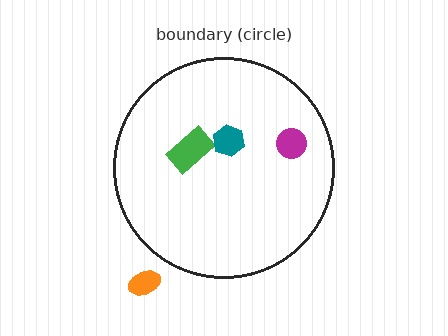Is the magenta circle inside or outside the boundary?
Inside.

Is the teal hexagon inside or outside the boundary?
Inside.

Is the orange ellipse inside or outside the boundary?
Outside.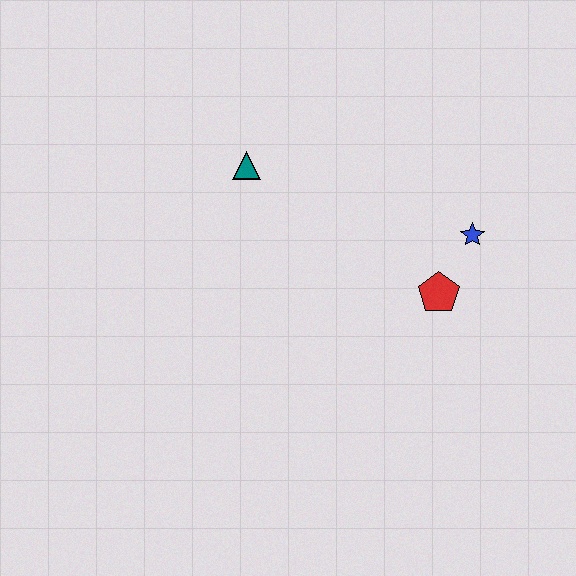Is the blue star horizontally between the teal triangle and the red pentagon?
No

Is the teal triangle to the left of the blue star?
Yes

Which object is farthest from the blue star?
The teal triangle is farthest from the blue star.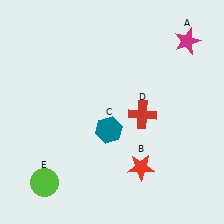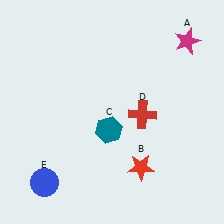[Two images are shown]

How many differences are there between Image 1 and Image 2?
There is 1 difference between the two images.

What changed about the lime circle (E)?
In Image 1, E is lime. In Image 2, it changed to blue.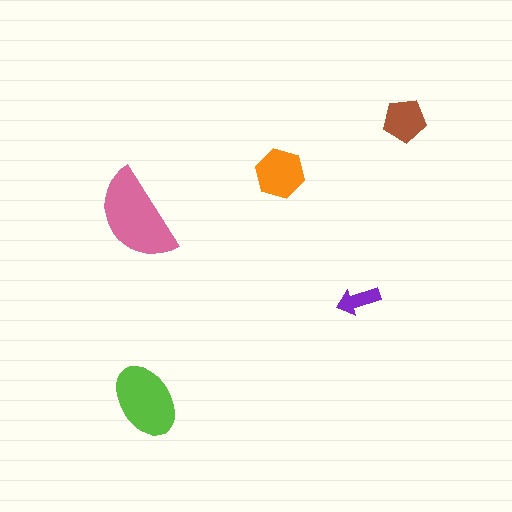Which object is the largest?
The pink semicircle.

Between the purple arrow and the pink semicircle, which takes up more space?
The pink semicircle.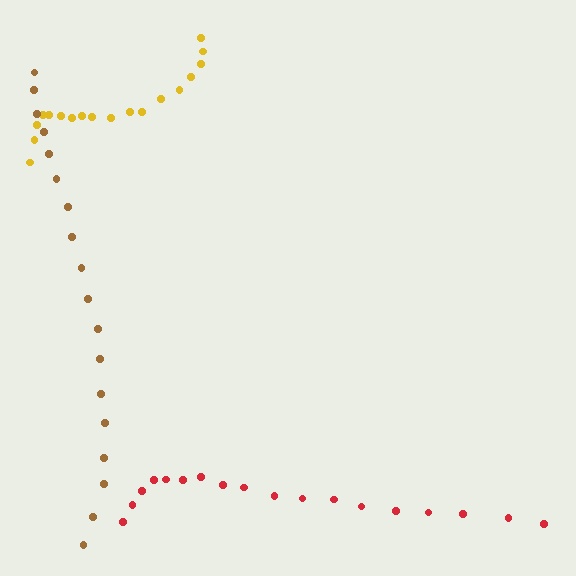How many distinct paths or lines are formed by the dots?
There are 3 distinct paths.